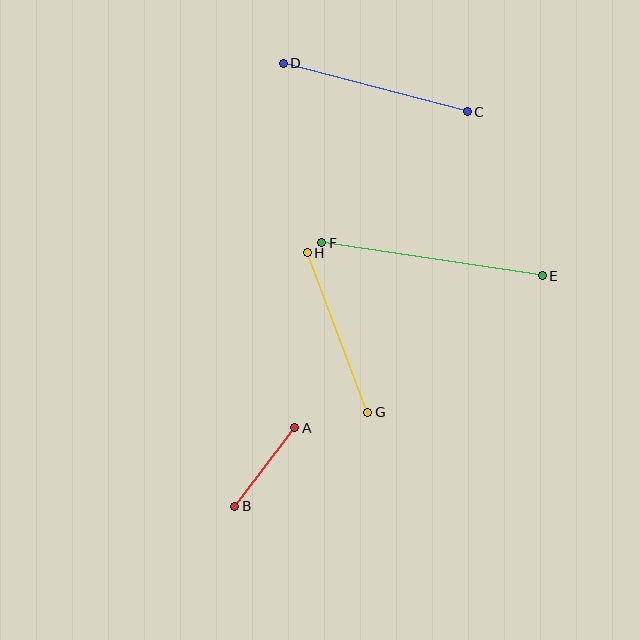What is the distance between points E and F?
The distance is approximately 223 pixels.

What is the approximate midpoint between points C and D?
The midpoint is at approximately (375, 88) pixels.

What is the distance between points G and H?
The distance is approximately 171 pixels.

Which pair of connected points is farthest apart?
Points E and F are farthest apart.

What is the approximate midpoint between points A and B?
The midpoint is at approximately (265, 467) pixels.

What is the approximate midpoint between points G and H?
The midpoint is at approximately (337, 333) pixels.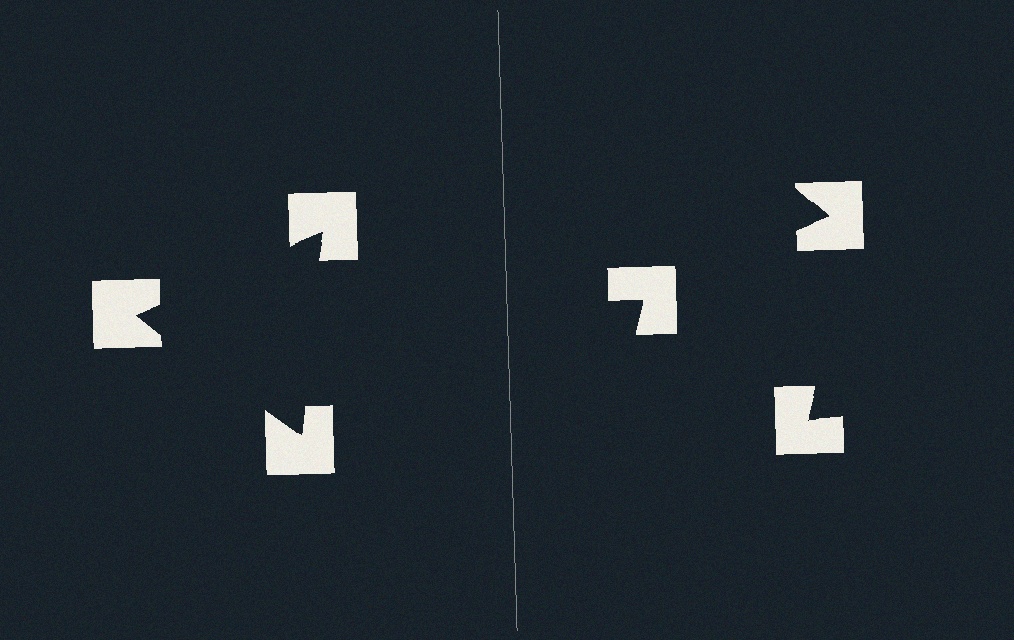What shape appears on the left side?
An illusory triangle.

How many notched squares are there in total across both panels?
6 — 3 on each side.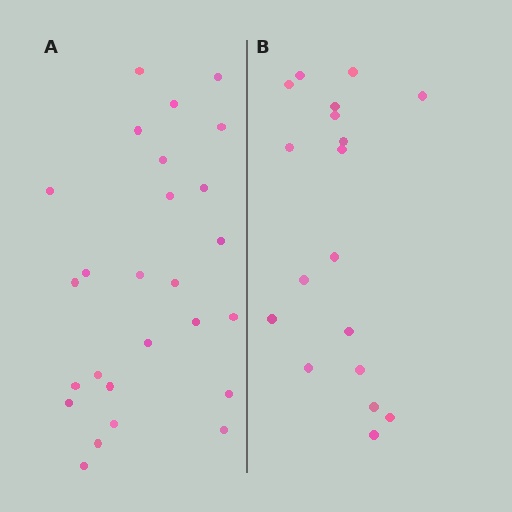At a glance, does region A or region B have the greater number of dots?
Region A (the left region) has more dots.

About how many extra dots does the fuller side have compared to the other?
Region A has roughly 8 or so more dots than region B.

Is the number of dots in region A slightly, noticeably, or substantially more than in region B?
Region A has noticeably more, but not dramatically so. The ratio is roughly 1.4 to 1.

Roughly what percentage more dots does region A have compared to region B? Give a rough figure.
About 45% more.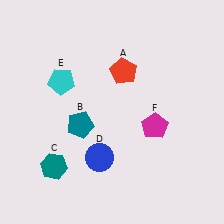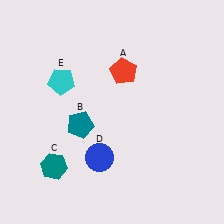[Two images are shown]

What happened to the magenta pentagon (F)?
The magenta pentagon (F) was removed in Image 2. It was in the bottom-right area of Image 1.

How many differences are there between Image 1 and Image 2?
There is 1 difference between the two images.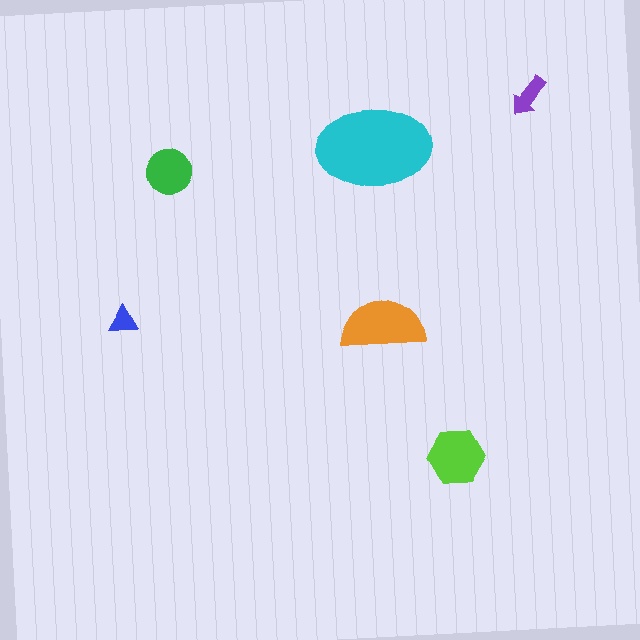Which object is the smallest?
The blue triangle.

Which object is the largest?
The cyan ellipse.